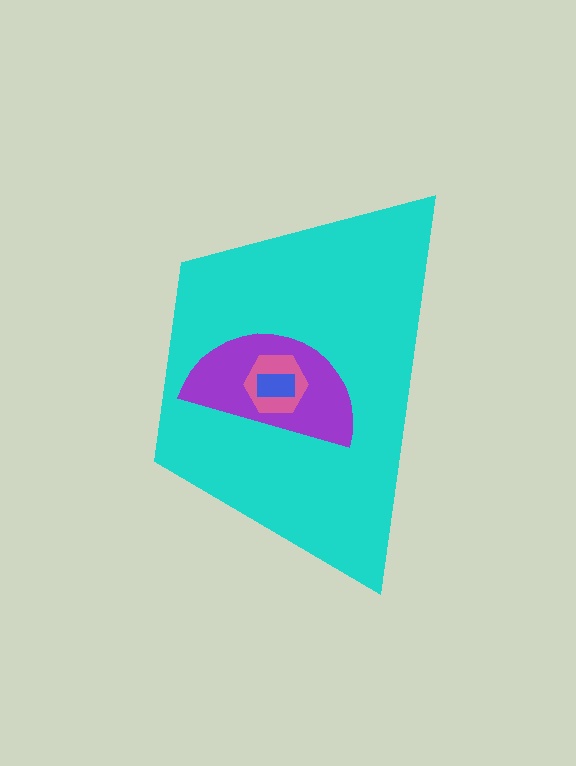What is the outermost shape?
The cyan trapezoid.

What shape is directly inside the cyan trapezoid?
The purple semicircle.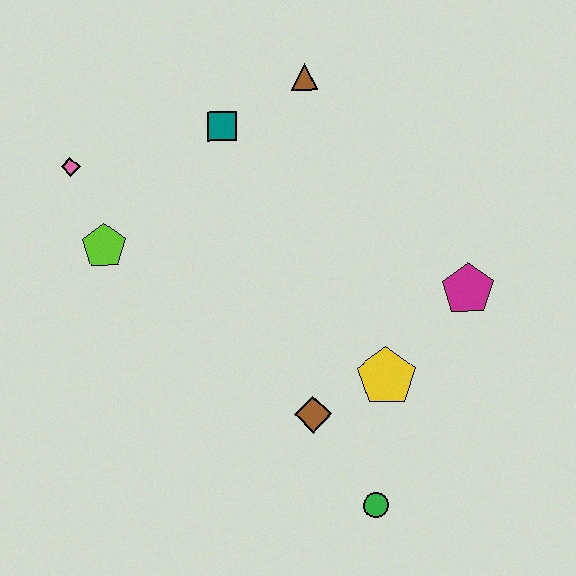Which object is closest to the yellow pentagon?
The brown diamond is closest to the yellow pentagon.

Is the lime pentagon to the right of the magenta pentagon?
No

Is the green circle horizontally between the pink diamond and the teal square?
No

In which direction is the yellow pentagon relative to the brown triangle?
The yellow pentagon is below the brown triangle.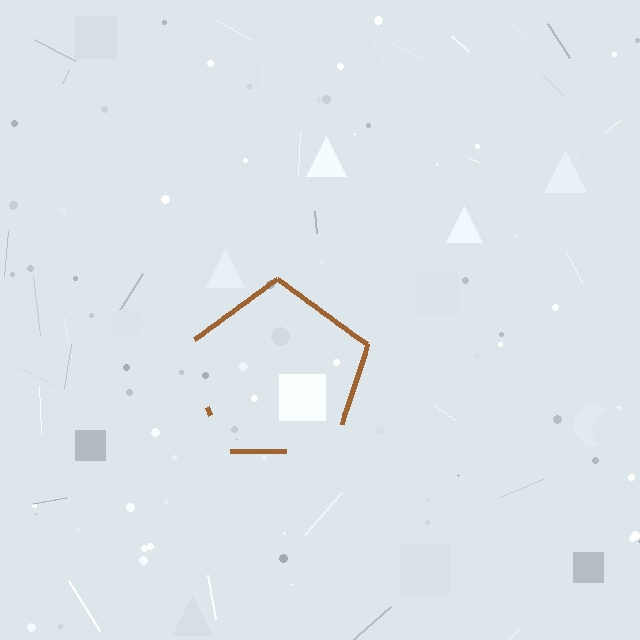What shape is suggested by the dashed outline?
The dashed outline suggests a pentagon.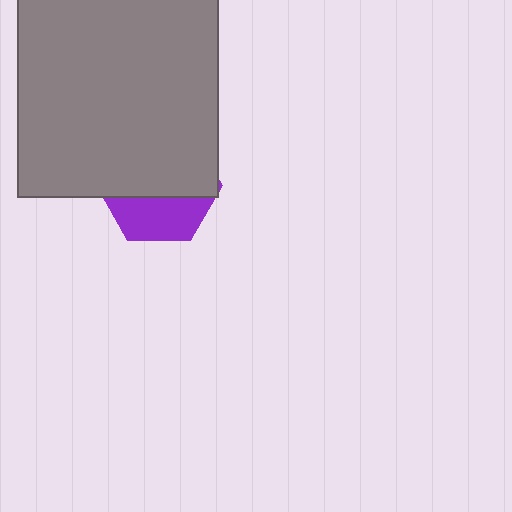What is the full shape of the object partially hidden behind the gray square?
The partially hidden object is a purple hexagon.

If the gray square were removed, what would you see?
You would see the complete purple hexagon.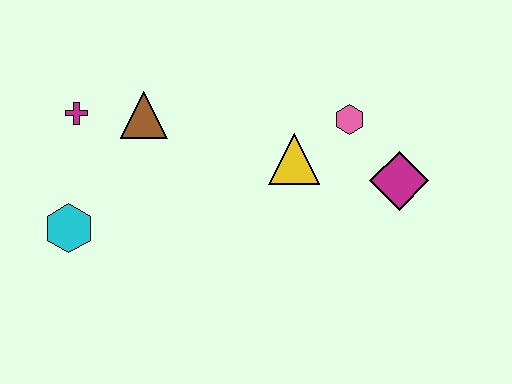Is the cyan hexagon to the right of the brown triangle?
No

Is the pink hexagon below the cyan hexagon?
No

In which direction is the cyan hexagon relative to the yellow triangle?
The cyan hexagon is to the left of the yellow triangle.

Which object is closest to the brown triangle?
The magenta cross is closest to the brown triangle.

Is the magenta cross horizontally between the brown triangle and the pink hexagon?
No